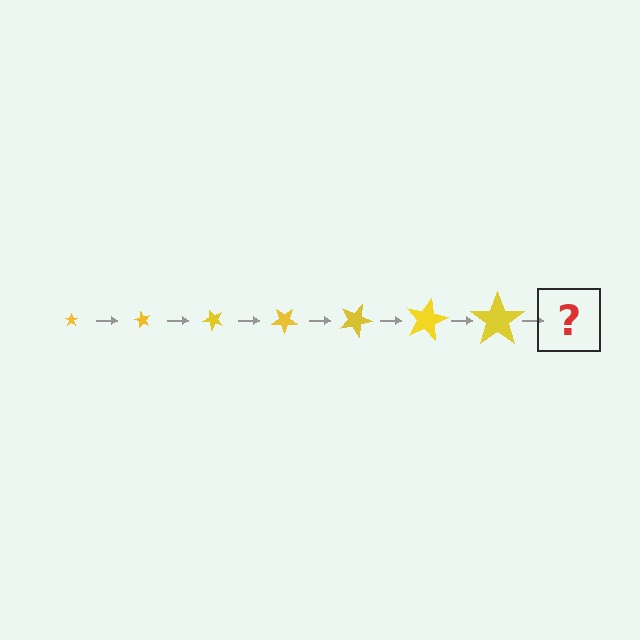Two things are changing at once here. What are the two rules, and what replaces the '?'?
The two rules are that the star grows larger each step and it rotates 60 degrees each step. The '?' should be a star, larger than the previous one and rotated 420 degrees from the start.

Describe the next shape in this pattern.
It should be a star, larger than the previous one and rotated 420 degrees from the start.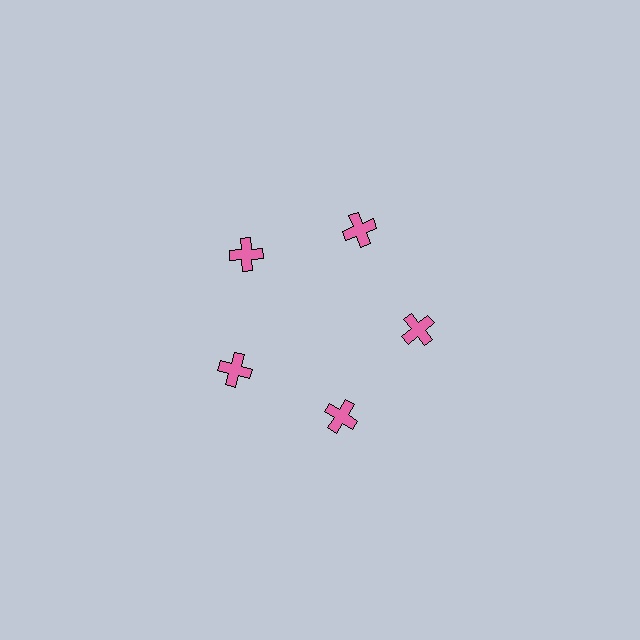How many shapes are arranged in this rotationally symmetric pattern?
There are 5 shapes, arranged in 5 groups of 1.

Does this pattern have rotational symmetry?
Yes, this pattern has 5-fold rotational symmetry. It looks the same after rotating 72 degrees around the center.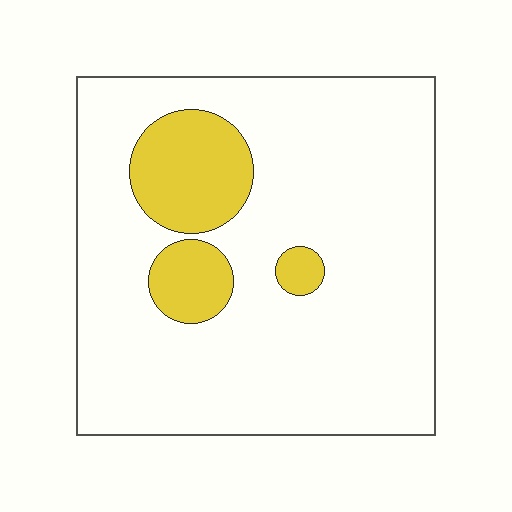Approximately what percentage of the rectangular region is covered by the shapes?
Approximately 15%.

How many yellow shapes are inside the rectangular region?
3.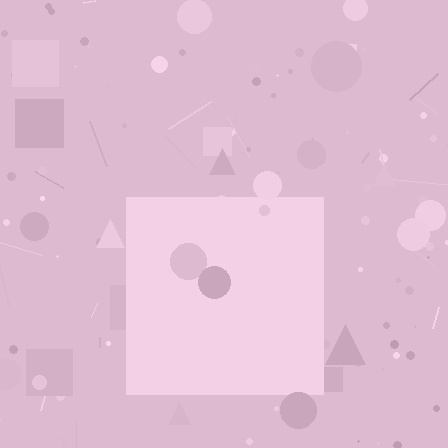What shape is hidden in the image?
A square is hidden in the image.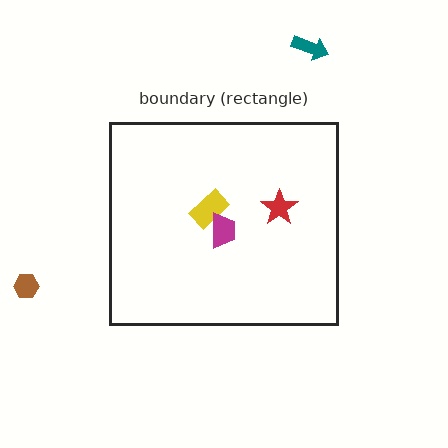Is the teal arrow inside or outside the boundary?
Outside.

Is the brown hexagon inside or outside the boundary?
Outside.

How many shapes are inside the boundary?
3 inside, 2 outside.